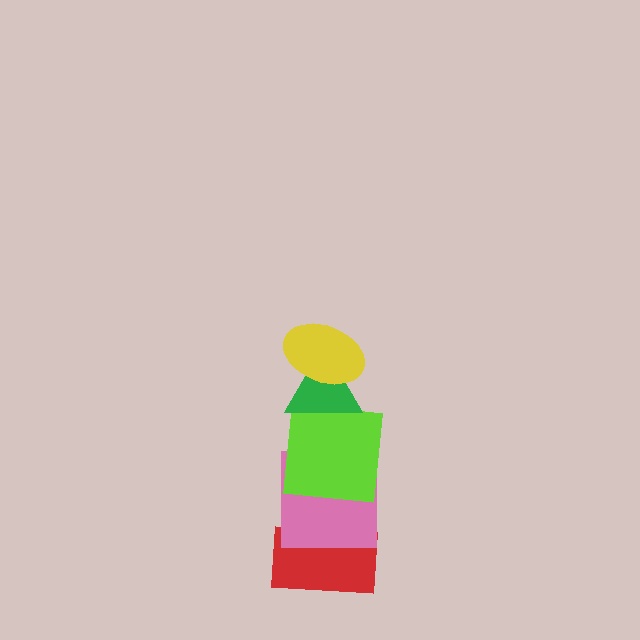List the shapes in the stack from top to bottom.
From top to bottom: the yellow ellipse, the green triangle, the lime square, the pink square, the red rectangle.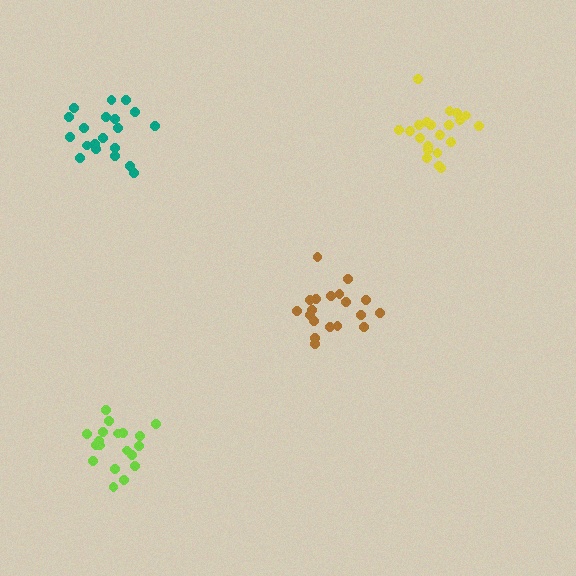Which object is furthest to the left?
The teal cluster is leftmost.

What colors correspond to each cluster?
The clusters are colored: brown, yellow, lime, teal.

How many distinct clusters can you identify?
There are 4 distinct clusters.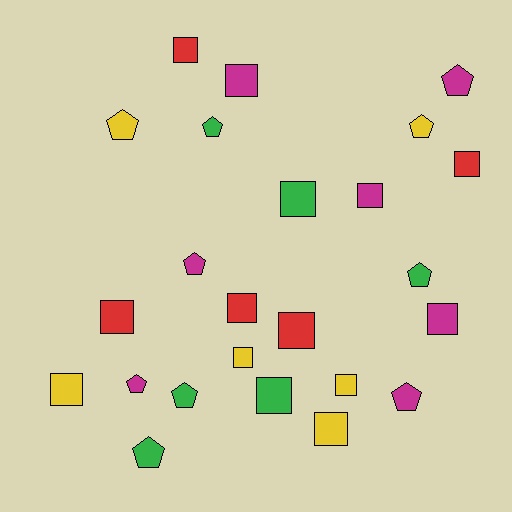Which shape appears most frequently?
Square, with 14 objects.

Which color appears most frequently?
Magenta, with 7 objects.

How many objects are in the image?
There are 24 objects.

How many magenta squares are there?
There are 3 magenta squares.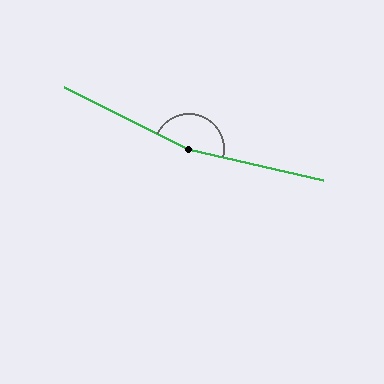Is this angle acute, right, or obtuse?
It is obtuse.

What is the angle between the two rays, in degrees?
Approximately 167 degrees.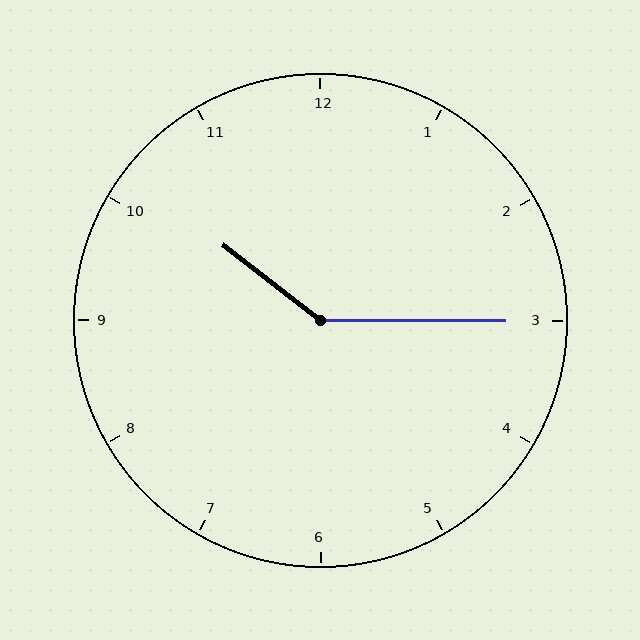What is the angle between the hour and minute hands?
Approximately 142 degrees.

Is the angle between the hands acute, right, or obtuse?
It is obtuse.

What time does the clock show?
10:15.